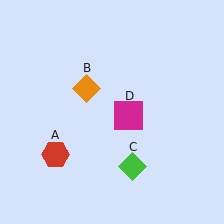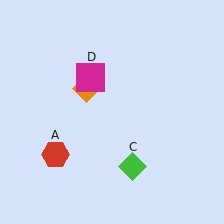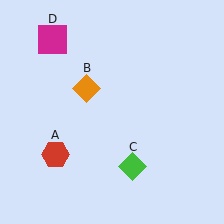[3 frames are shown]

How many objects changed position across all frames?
1 object changed position: magenta square (object D).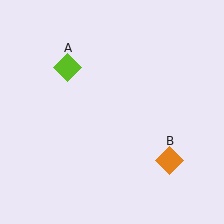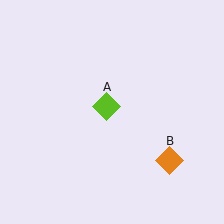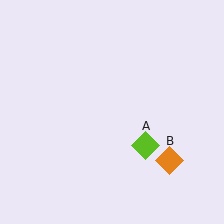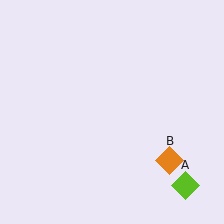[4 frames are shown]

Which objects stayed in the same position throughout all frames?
Orange diamond (object B) remained stationary.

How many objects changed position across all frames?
1 object changed position: lime diamond (object A).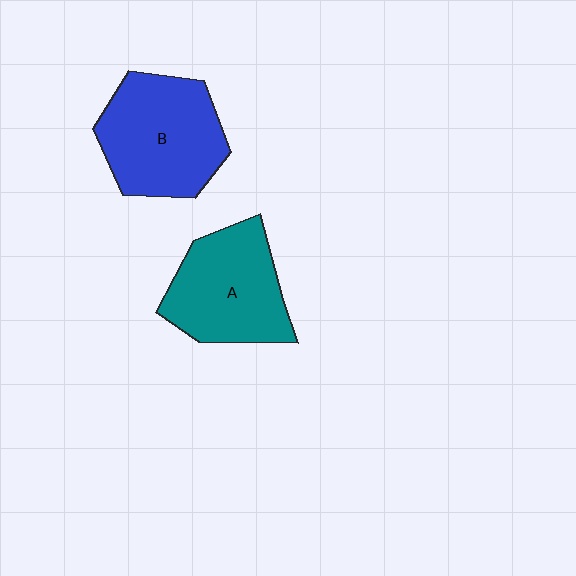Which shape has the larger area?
Shape B (blue).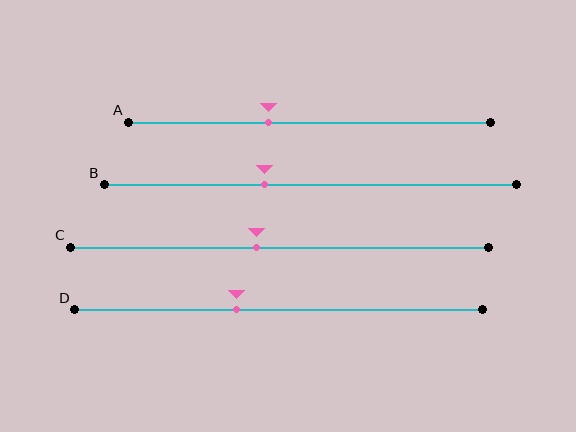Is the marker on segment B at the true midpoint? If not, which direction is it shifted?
No, the marker on segment B is shifted to the left by about 11% of the segment length.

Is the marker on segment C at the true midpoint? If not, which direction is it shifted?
No, the marker on segment C is shifted to the left by about 6% of the segment length.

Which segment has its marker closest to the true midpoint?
Segment C has its marker closest to the true midpoint.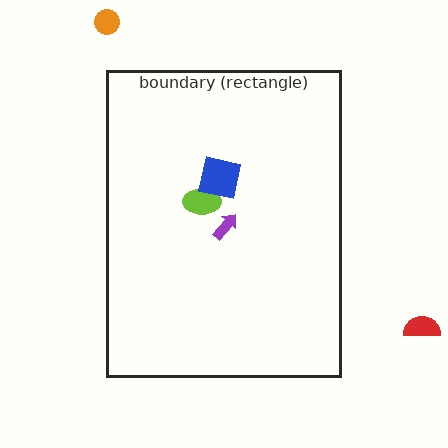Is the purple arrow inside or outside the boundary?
Inside.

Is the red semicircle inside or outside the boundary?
Outside.